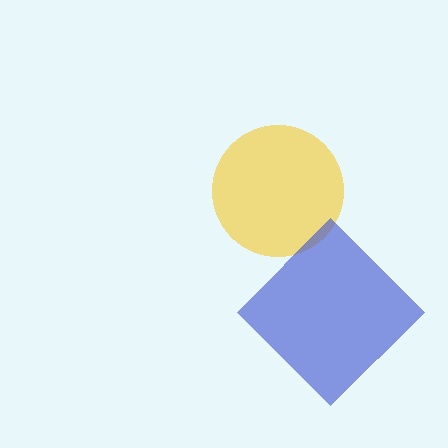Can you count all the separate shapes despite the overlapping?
Yes, there are 2 separate shapes.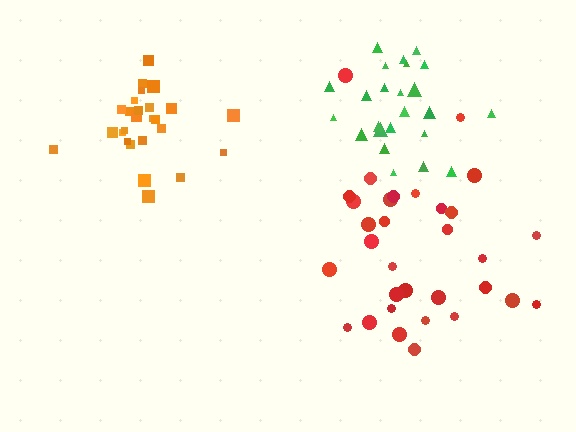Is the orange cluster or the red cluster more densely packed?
Orange.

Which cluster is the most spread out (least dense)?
Red.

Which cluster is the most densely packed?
Orange.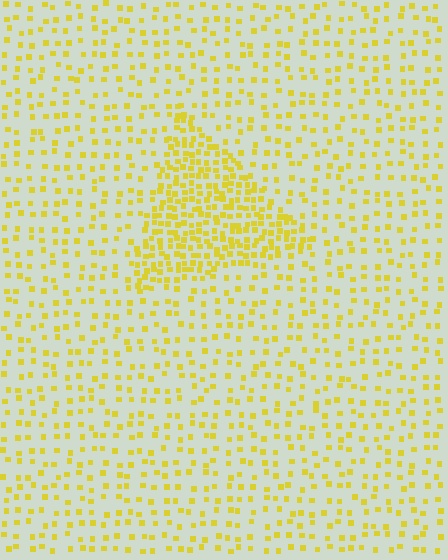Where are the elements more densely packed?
The elements are more densely packed inside the triangle boundary.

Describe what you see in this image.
The image contains small yellow elements arranged at two different densities. A triangle-shaped region is visible where the elements are more densely packed than the surrounding area.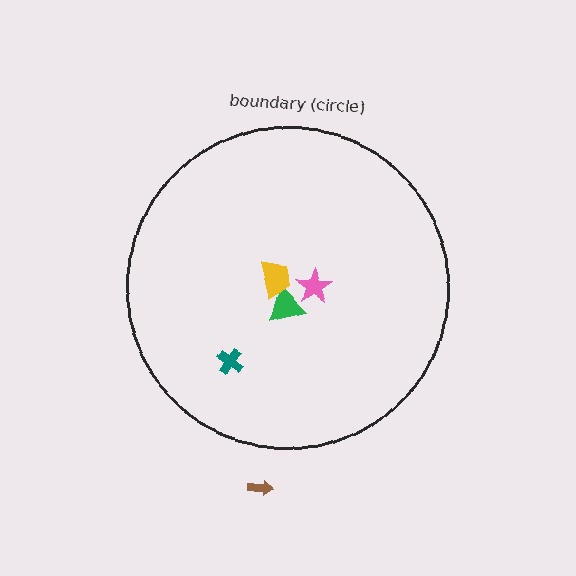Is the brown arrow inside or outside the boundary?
Outside.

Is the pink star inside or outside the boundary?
Inside.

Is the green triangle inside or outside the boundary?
Inside.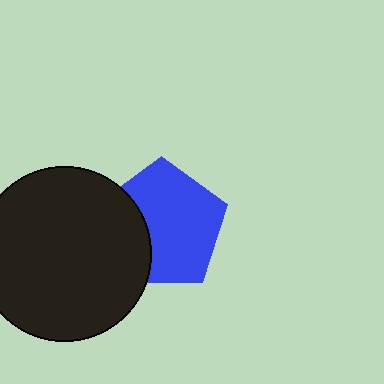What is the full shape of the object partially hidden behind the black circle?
The partially hidden object is a blue pentagon.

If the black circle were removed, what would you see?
You would see the complete blue pentagon.